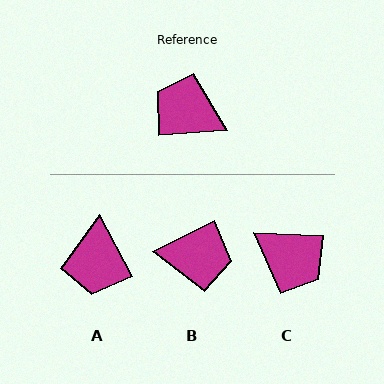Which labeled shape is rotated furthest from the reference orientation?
C, about 173 degrees away.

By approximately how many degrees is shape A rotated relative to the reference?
Approximately 113 degrees counter-clockwise.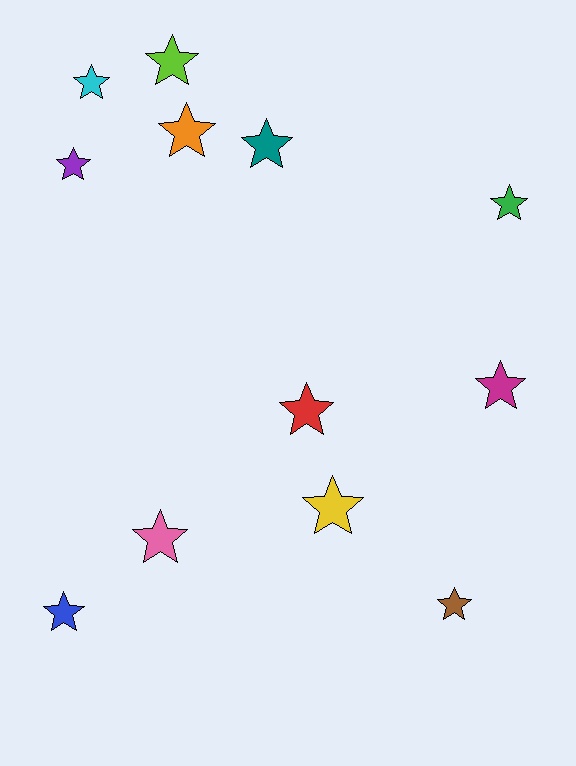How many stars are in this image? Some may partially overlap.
There are 12 stars.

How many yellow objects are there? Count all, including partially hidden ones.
There is 1 yellow object.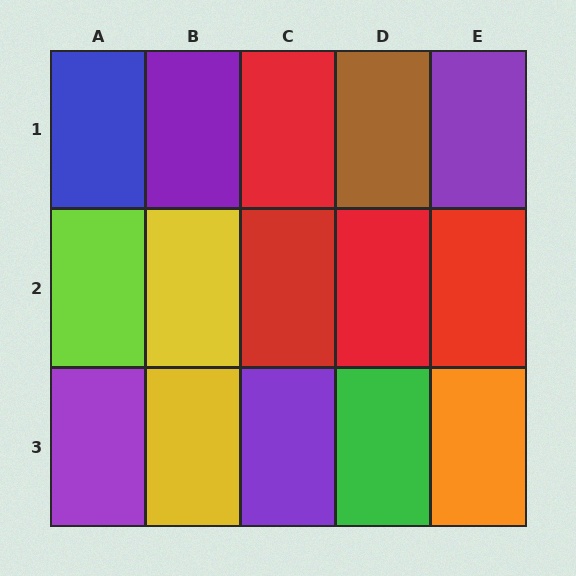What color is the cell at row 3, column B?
Yellow.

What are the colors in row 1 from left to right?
Blue, purple, red, brown, purple.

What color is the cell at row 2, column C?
Red.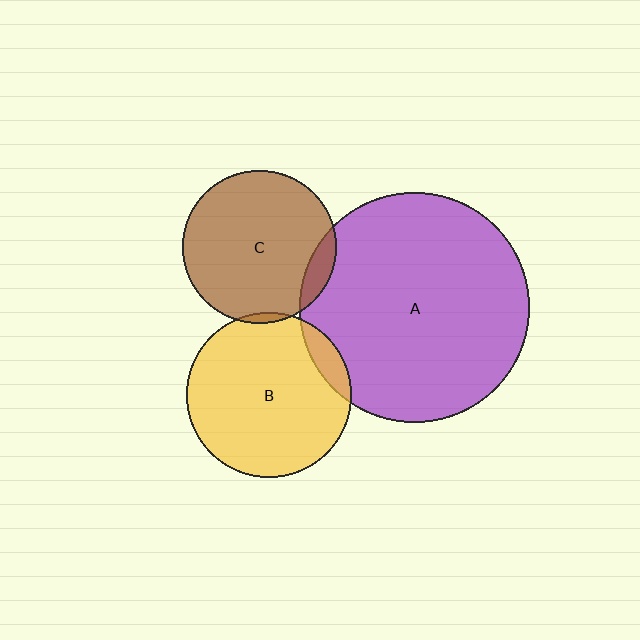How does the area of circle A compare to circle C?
Approximately 2.2 times.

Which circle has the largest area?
Circle A (purple).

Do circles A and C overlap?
Yes.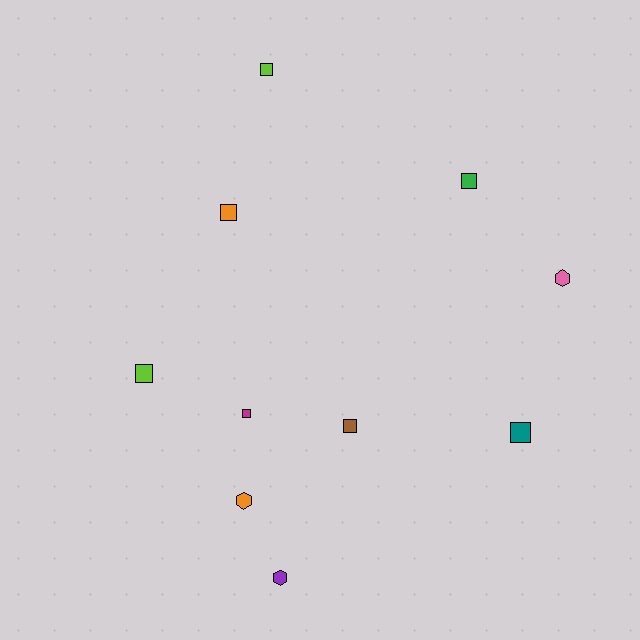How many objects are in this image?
There are 10 objects.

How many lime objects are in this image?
There are 2 lime objects.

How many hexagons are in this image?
There are 3 hexagons.